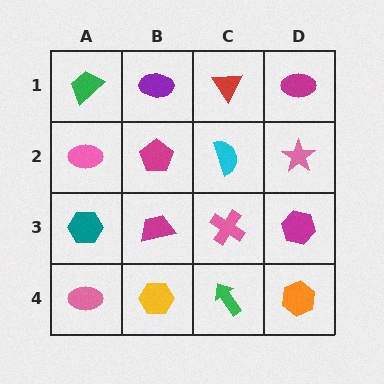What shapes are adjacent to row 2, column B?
A purple ellipse (row 1, column B), a magenta trapezoid (row 3, column B), a pink ellipse (row 2, column A), a cyan semicircle (row 2, column C).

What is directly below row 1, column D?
A pink star.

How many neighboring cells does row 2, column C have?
4.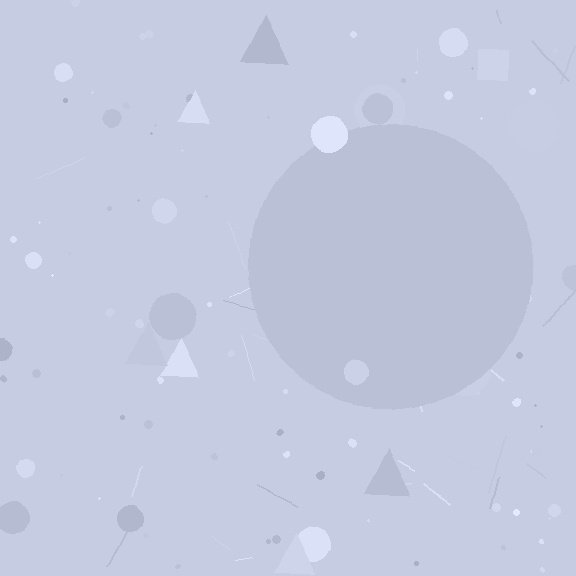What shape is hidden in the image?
A circle is hidden in the image.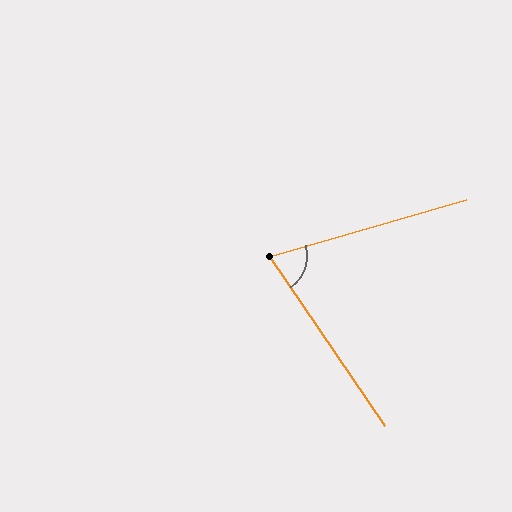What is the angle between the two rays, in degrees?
Approximately 72 degrees.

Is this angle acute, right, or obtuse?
It is acute.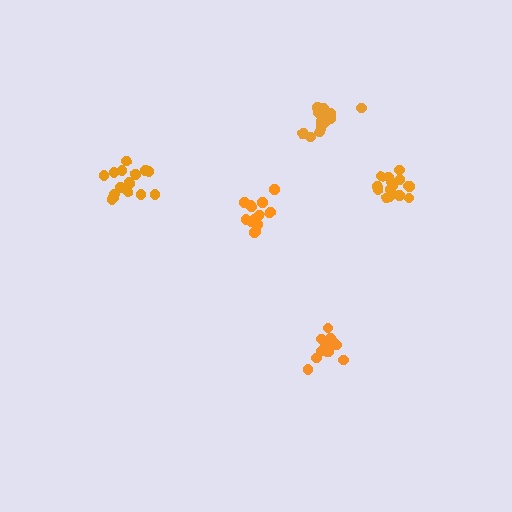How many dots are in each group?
Group 1: 14 dots, Group 2: 16 dots, Group 3: 14 dots, Group 4: 16 dots, Group 5: 15 dots (75 total).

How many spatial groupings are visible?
There are 5 spatial groupings.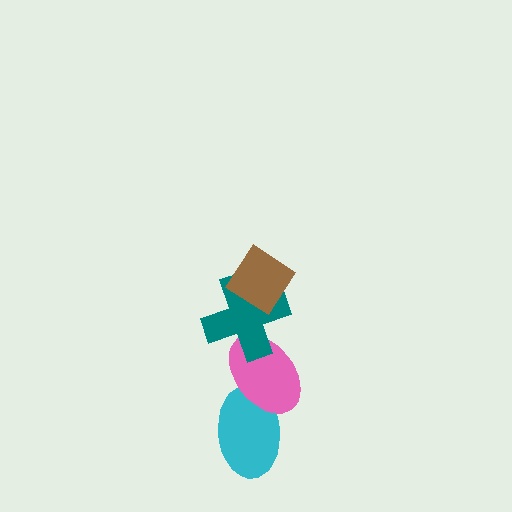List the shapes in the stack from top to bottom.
From top to bottom: the brown diamond, the teal cross, the pink ellipse, the cyan ellipse.